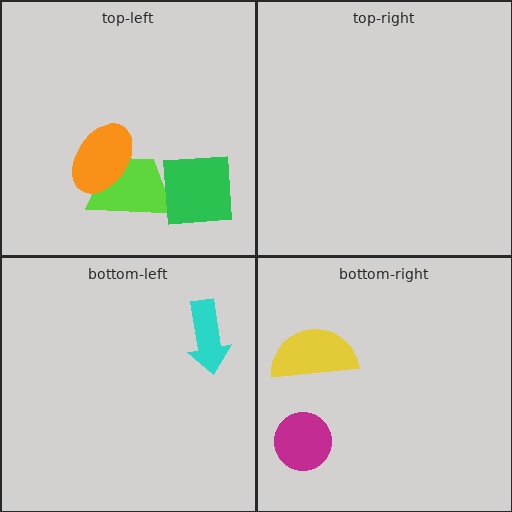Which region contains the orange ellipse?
The top-left region.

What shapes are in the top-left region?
The lime trapezoid, the orange ellipse, the green square.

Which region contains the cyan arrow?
The bottom-left region.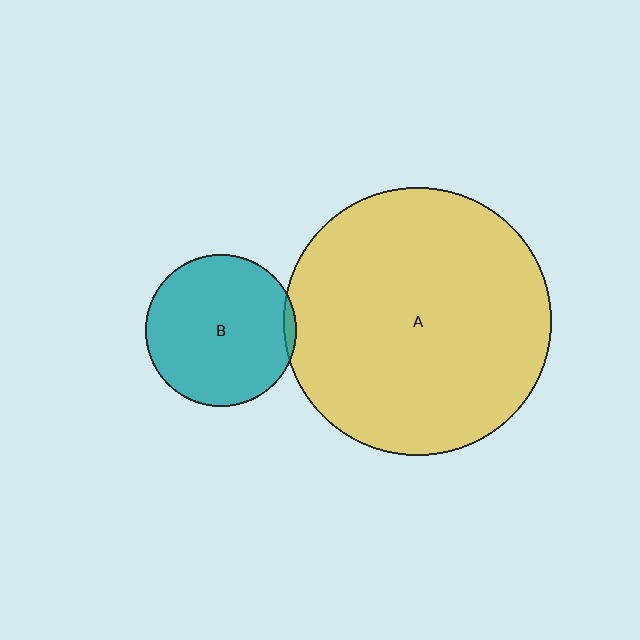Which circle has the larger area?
Circle A (yellow).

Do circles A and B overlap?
Yes.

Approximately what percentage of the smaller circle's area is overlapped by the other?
Approximately 5%.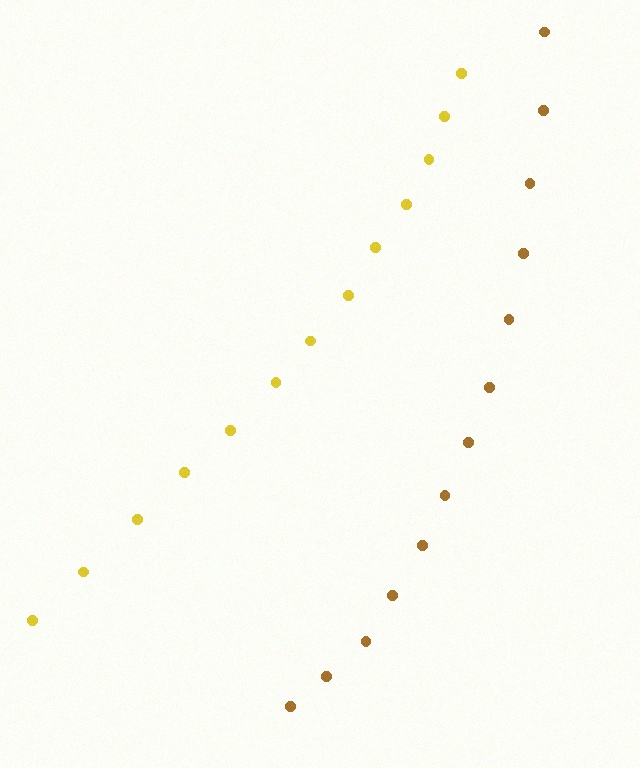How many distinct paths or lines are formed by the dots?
There are 2 distinct paths.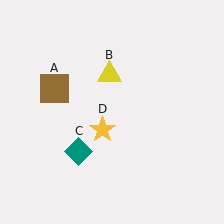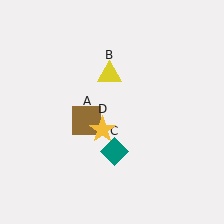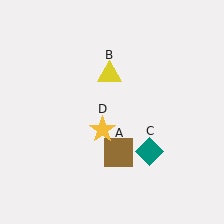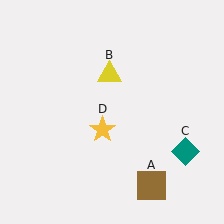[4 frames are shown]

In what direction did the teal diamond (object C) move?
The teal diamond (object C) moved right.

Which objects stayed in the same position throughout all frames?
Yellow triangle (object B) and yellow star (object D) remained stationary.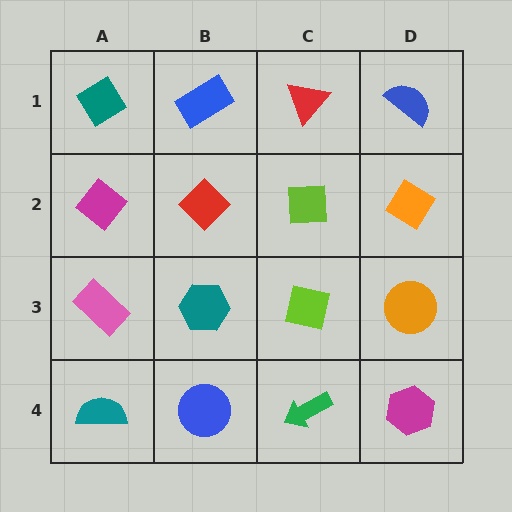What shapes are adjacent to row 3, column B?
A red diamond (row 2, column B), a blue circle (row 4, column B), a pink rectangle (row 3, column A), a lime square (row 3, column C).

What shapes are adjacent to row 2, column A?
A teal diamond (row 1, column A), a pink rectangle (row 3, column A), a red diamond (row 2, column B).